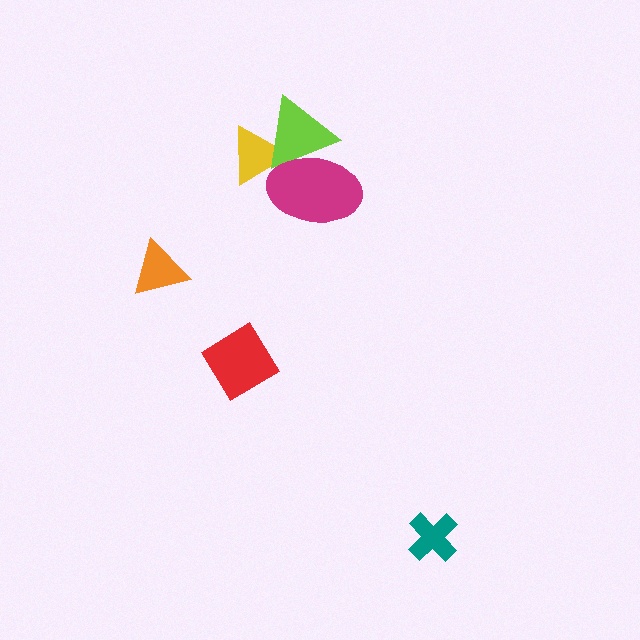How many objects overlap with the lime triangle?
2 objects overlap with the lime triangle.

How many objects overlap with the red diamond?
0 objects overlap with the red diamond.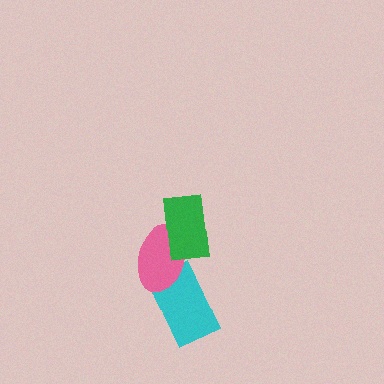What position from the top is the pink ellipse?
The pink ellipse is 2nd from the top.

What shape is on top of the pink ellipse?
The green rectangle is on top of the pink ellipse.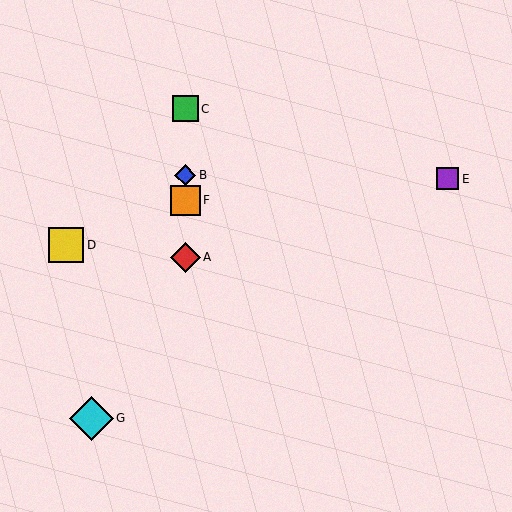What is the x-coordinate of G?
Object G is at x≈91.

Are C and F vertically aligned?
Yes, both are at x≈185.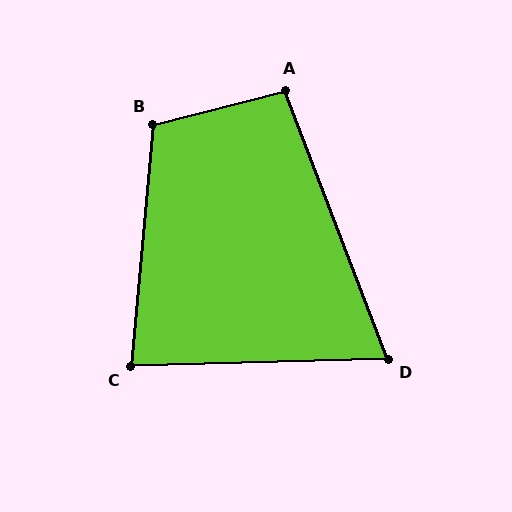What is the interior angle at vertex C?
Approximately 83 degrees (acute).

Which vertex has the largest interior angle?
B, at approximately 109 degrees.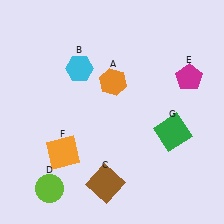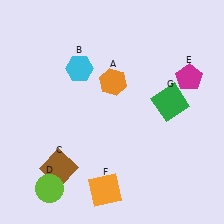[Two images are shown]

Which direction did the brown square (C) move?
The brown square (C) moved left.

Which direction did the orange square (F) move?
The orange square (F) moved right.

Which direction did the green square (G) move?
The green square (G) moved up.